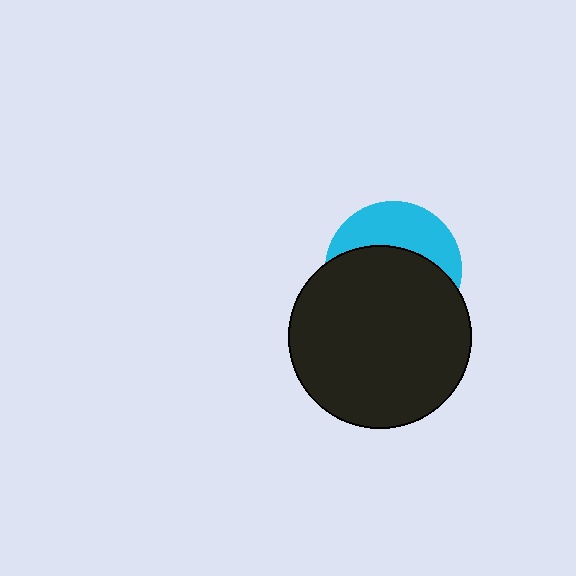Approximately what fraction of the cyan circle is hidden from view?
Roughly 63% of the cyan circle is hidden behind the black circle.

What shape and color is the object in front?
The object in front is a black circle.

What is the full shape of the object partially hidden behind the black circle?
The partially hidden object is a cyan circle.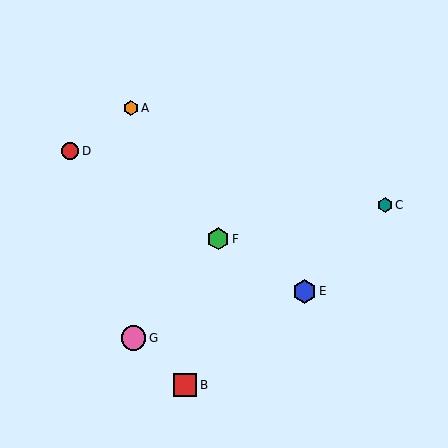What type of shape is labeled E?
Shape E is a blue hexagon.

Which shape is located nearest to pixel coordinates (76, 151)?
The red circle (labeled D) at (70, 151) is nearest to that location.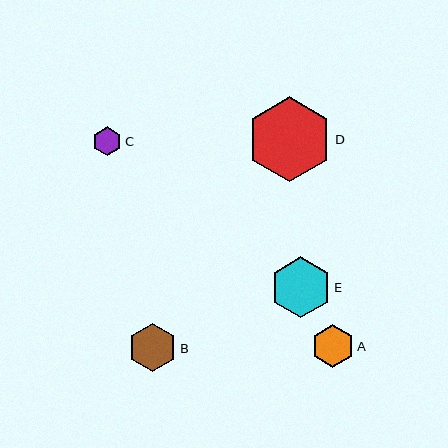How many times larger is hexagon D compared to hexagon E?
Hexagon D is approximately 1.4 times the size of hexagon E.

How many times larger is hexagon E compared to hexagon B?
Hexagon E is approximately 1.2 times the size of hexagon B.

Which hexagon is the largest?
Hexagon D is the largest with a size of approximately 84 pixels.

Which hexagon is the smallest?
Hexagon C is the smallest with a size of approximately 29 pixels.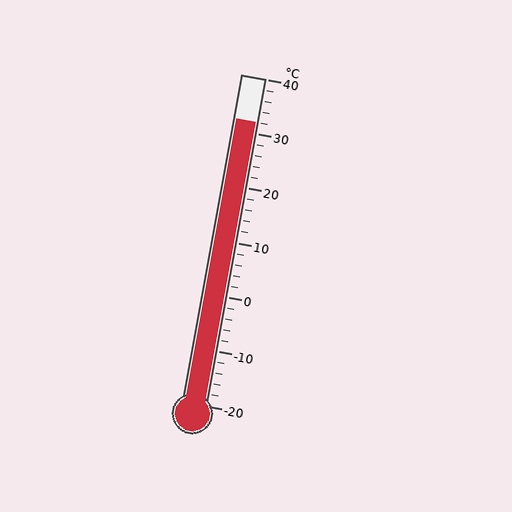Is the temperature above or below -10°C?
The temperature is above -10°C.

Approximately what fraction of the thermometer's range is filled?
The thermometer is filled to approximately 85% of its range.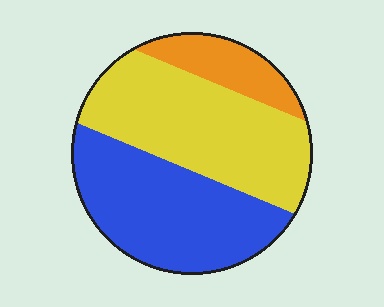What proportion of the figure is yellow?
Yellow covers 45% of the figure.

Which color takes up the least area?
Orange, at roughly 15%.